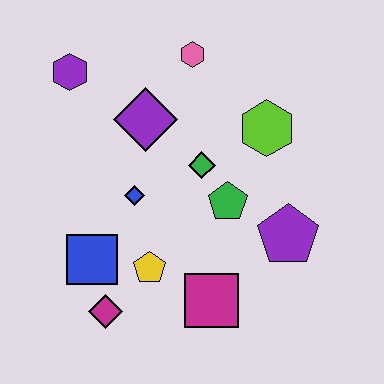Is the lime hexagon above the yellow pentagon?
Yes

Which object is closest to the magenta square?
The yellow pentagon is closest to the magenta square.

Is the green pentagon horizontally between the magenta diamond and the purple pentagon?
Yes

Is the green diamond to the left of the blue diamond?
No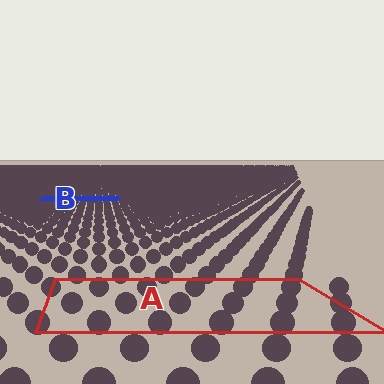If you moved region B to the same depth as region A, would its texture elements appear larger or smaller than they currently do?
They would appear larger. At a closer depth, the same texture elements are projected at a bigger on-screen size.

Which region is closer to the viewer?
Region A is closer. The texture elements there are larger and more spread out.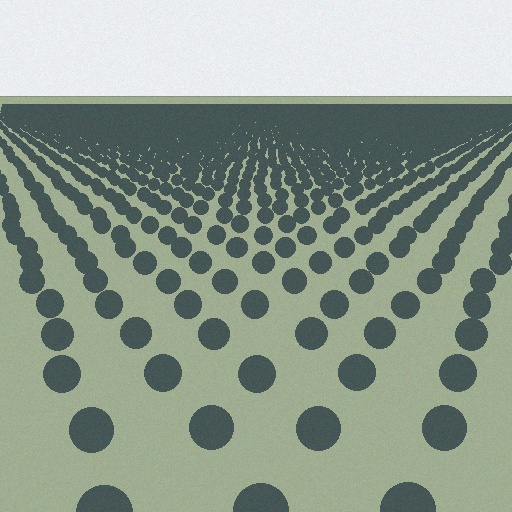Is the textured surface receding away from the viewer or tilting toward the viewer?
The surface is receding away from the viewer. Texture elements get smaller and denser toward the top.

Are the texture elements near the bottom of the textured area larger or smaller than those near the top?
Larger. Near the bottom, elements are closer to the viewer and appear at a bigger on-screen size.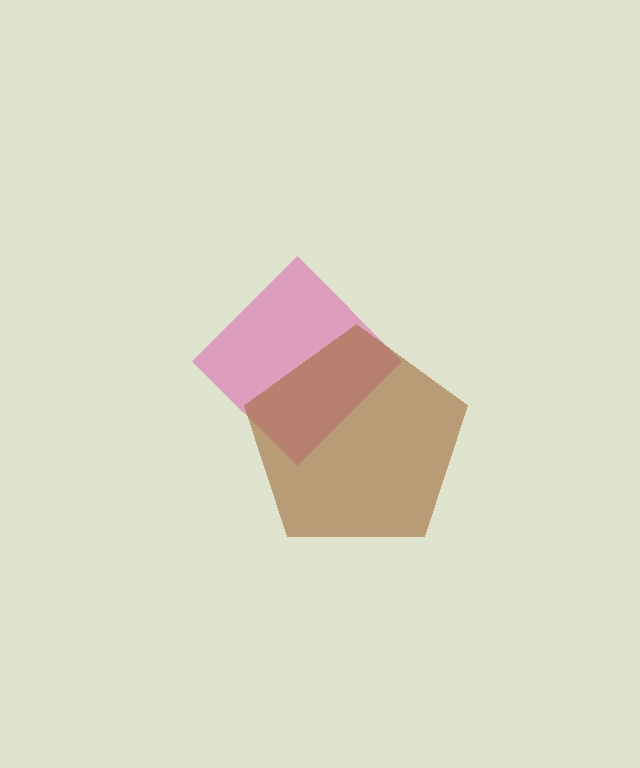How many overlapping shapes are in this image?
There are 2 overlapping shapes in the image.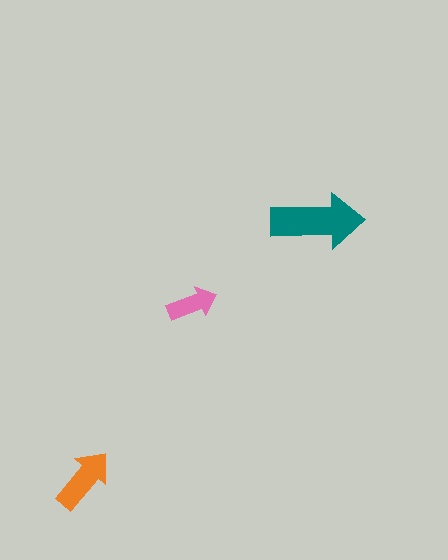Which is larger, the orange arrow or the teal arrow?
The teal one.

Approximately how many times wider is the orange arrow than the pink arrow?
About 1.5 times wider.